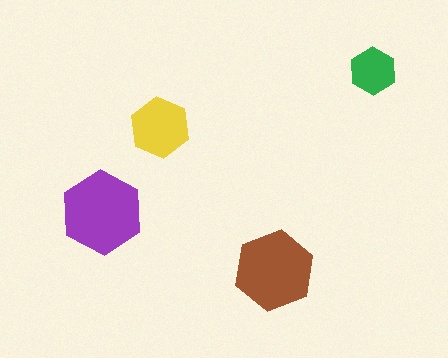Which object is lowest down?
The brown hexagon is bottommost.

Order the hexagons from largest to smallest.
the purple one, the brown one, the yellow one, the green one.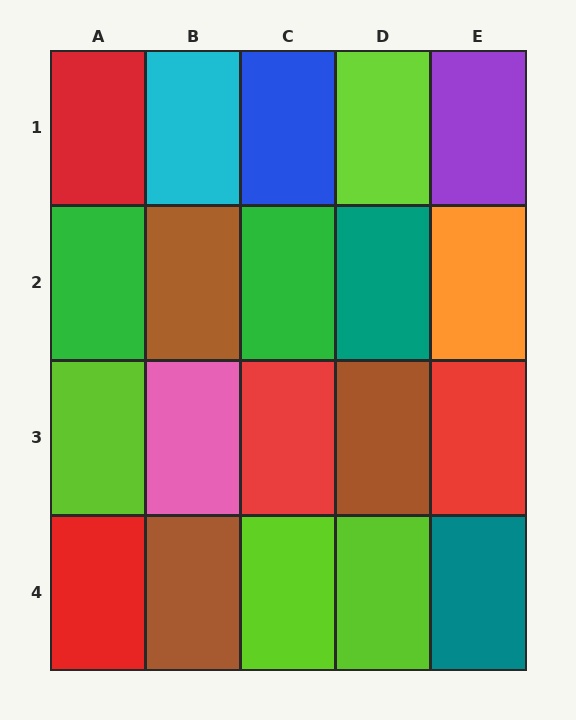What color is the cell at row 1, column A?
Red.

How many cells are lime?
4 cells are lime.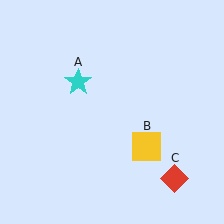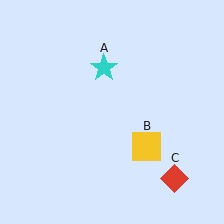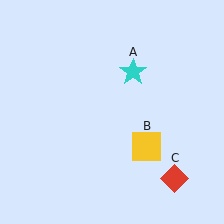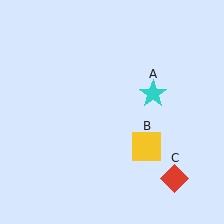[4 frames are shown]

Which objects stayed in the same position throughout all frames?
Yellow square (object B) and red diamond (object C) remained stationary.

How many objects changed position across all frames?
1 object changed position: cyan star (object A).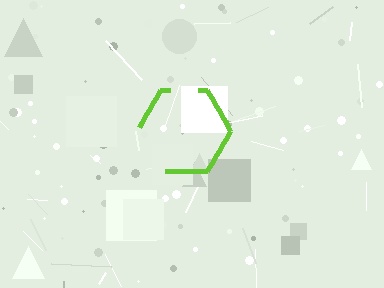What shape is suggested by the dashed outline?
The dashed outline suggests a hexagon.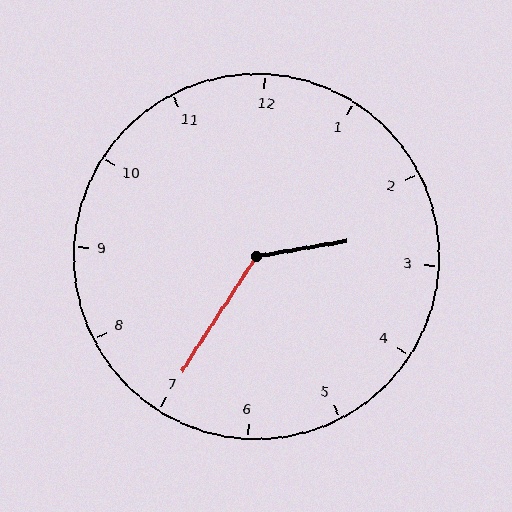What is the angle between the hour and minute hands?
Approximately 132 degrees.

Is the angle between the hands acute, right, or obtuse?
It is obtuse.